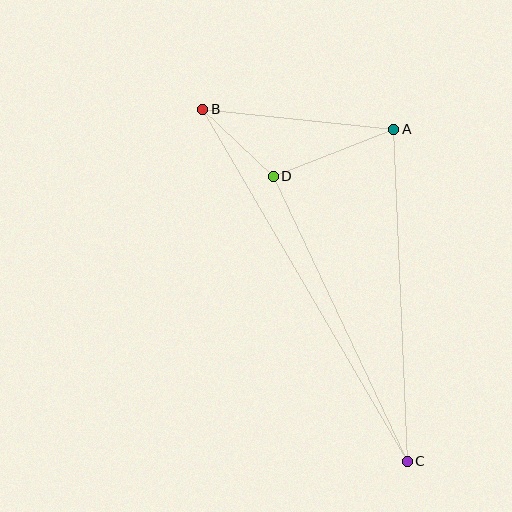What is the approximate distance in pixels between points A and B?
The distance between A and B is approximately 192 pixels.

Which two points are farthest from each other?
Points B and C are farthest from each other.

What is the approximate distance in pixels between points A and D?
The distance between A and D is approximately 129 pixels.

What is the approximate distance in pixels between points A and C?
The distance between A and C is approximately 332 pixels.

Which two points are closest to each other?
Points B and D are closest to each other.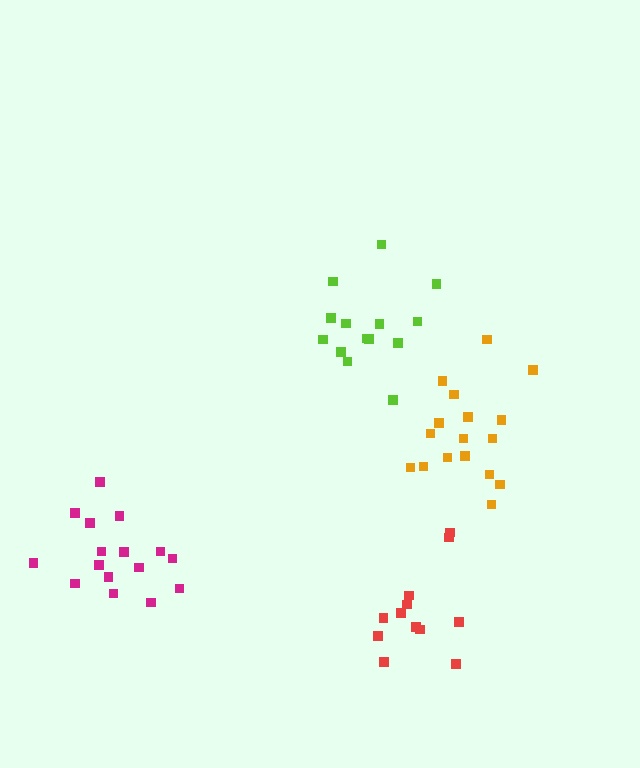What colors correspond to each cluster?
The clusters are colored: red, magenta, lime, orange.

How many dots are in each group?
Group 1: 12 dots, Group 2: 16 dots, Group 3: 14 dots, Group 4: 17 dots (59 total).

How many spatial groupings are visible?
There are 4 spatial groupings.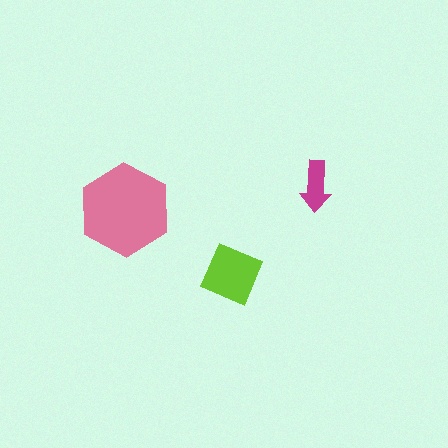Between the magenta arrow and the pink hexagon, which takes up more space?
The pink hexagon.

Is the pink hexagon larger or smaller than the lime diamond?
Larger.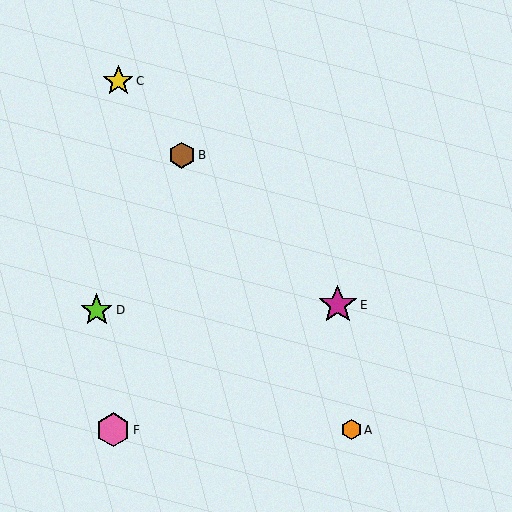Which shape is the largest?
The magenta star (labeled E) is the largest.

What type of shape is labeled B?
Shape B is a brown hexagon.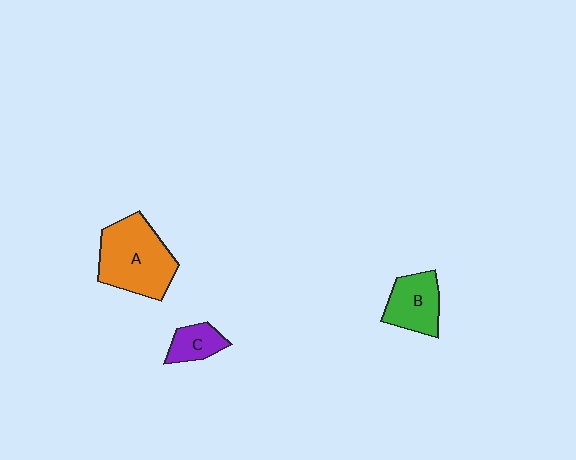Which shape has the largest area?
Shape A (orange).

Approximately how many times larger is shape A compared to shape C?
Approximately 2.7 times.